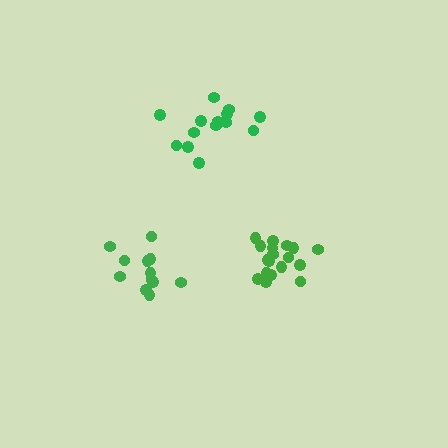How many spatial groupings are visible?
There are 3 spatial groupings.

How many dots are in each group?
Group 1: 14 dots, Group 2: 12 dots, Group 3: 18 dots (44 total).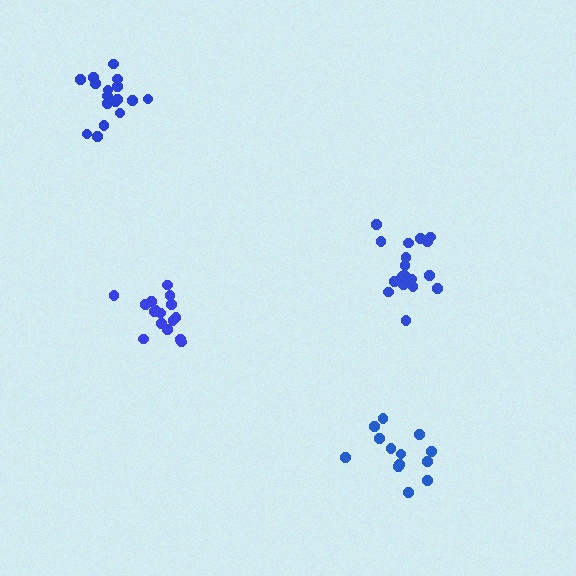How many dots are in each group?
Group 1: 16 dots, Group 2: 18 dots, Group 3: 17 dots, Group 4: 13 dots (64 total).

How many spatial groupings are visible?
There are 4 spatial groupings.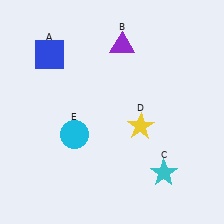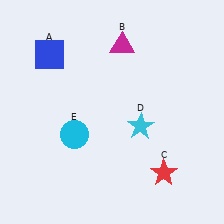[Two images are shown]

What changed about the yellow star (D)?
In Image 1, D is yellow. In Image 2, it changed to cyan.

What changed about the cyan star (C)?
In Image 1, C is cyan. In Image 2, it changed to red.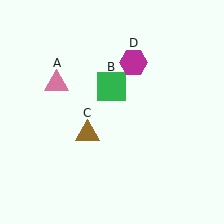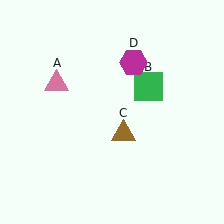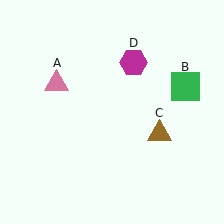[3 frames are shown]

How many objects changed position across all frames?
2 objects changed position: green square (object B), brown triangle (object C).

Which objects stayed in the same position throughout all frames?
Pink triangle (object A) and magenta hexagon (object D) remained stationary.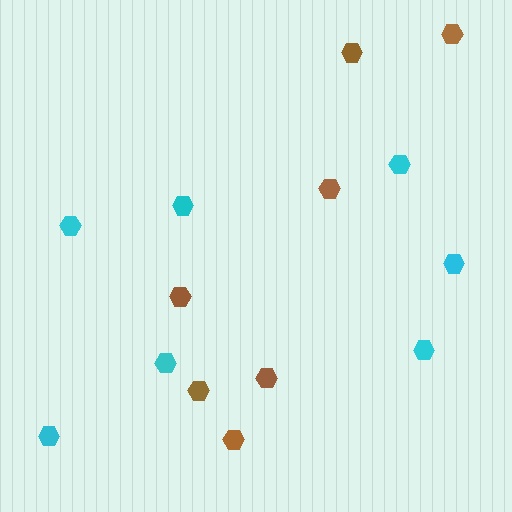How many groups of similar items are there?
There are 2 groups: one group of brown hexagons (7) and one group of cyan hexagons (7).